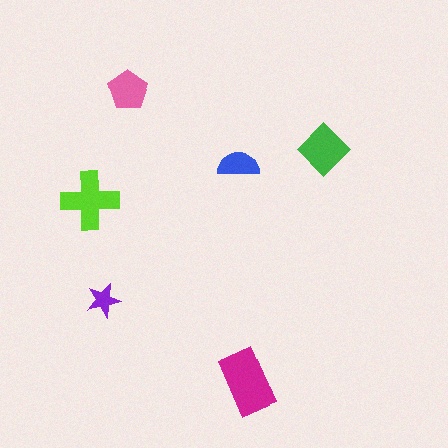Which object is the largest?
The magenta rectangle.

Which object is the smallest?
The purple star.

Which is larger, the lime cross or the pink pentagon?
The lime cross.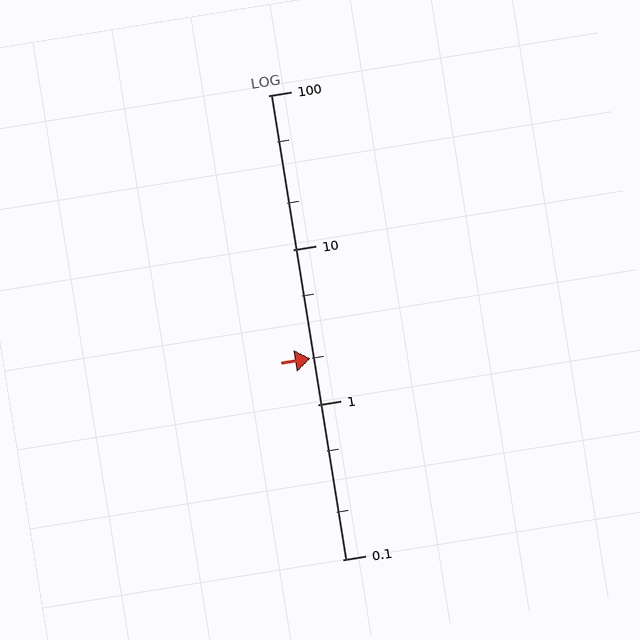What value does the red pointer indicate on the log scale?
The pointer indicates approximately 2.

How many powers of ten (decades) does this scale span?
The scale spans 3 decades, from 0.1 to 100.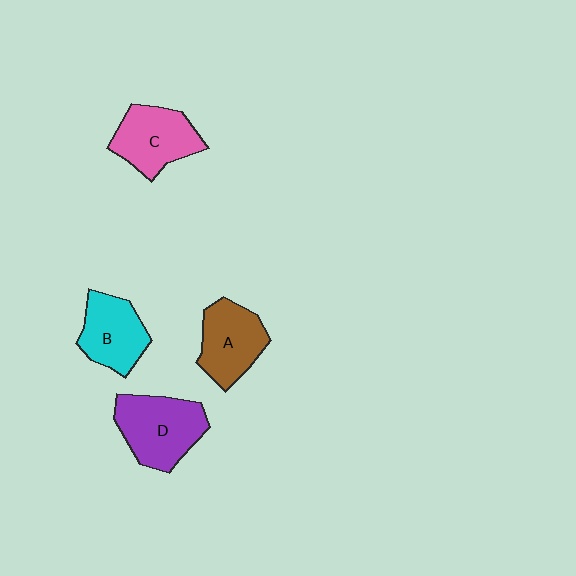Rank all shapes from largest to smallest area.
From largest to smallest: D (purple), C (pink), A (brown), B (cyan).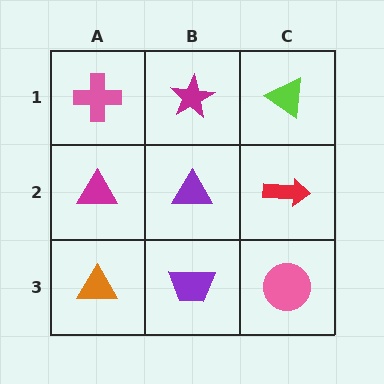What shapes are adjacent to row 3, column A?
A magenta triangle (row 2, column A), a purple trapezoid (row 3, column B).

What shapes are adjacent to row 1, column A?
A magenta triangle (row 2, column A), a magenta star (row 1, column B).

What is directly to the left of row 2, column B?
A magenta triangle.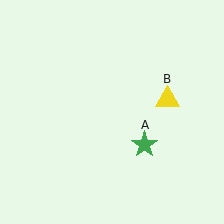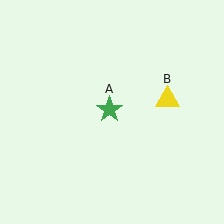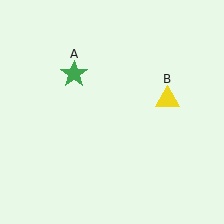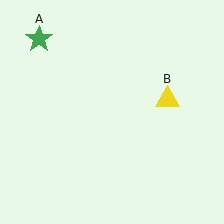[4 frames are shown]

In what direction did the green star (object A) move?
The green star (object A) moved up and to the left.